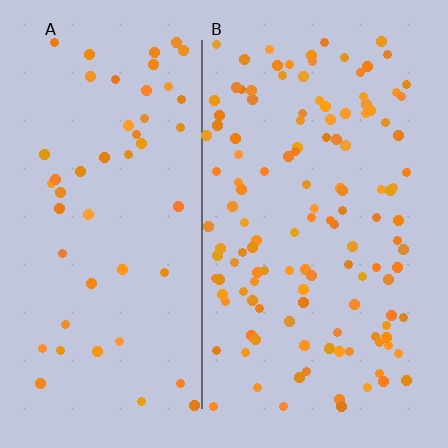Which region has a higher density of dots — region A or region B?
B (the right).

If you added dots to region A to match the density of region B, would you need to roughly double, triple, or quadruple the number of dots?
Approximately triple.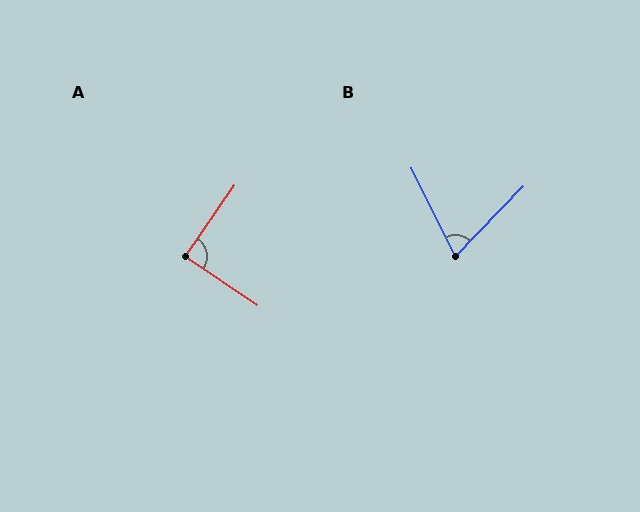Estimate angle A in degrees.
Approximately 89 degrees.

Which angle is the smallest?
B, at approximately 70 degrees.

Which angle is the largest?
A, at approximately 89 degrees.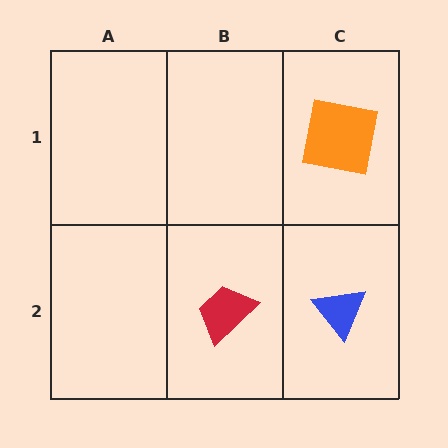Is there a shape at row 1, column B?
No, that cell is empty.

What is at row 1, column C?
An orange square.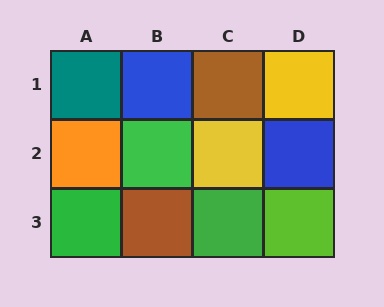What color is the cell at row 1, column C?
Brown.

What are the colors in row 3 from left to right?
Green, brown, green, lime.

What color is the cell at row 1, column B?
Blue.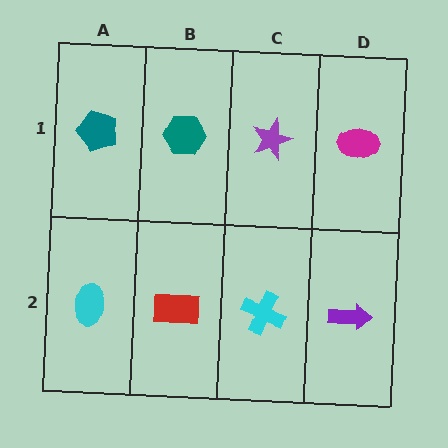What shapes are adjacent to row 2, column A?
A teal pentagon (row 1, column A), a red rectangle (row 2, column B).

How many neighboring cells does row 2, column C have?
3.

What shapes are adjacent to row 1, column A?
A cyan ellipse (row 2, column A), a teal hexagon (row 1, column B).